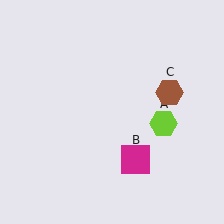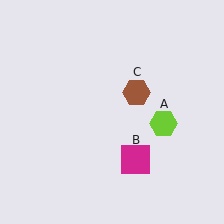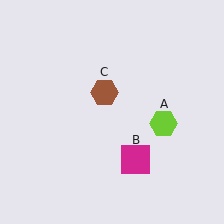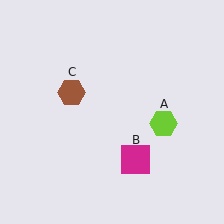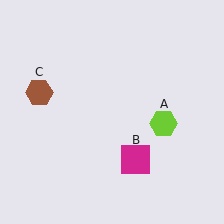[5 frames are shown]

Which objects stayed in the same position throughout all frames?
Lime hexagon (object A) and magenta square (object B) remained stationary.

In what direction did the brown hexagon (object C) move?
The brown hexagon (object C) moved left.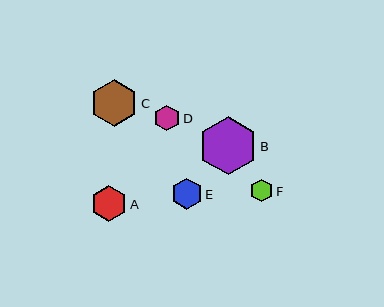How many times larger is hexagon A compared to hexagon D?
Hexagon A is approximately 1.4 times the size of hexagon D.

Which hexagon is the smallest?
Hexagon F is the smallest with a size of approximately 23 pixels.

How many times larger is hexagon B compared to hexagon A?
Hexagon B is approximately 1.6 times the size of hexagon A.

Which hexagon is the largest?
Hexagon B is the largest with a size of approximately 58 pixels.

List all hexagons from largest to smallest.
From largest to smallest: B, C, A, E, D, F.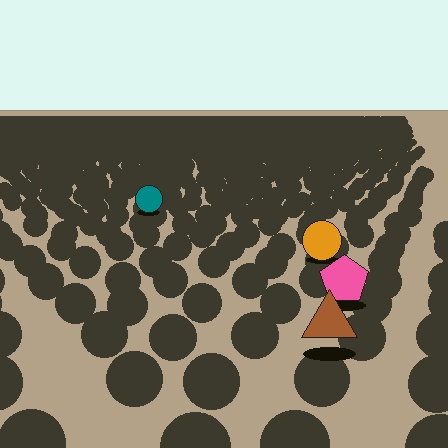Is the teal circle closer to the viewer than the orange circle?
No. The orange circle is closer — you can tell from the texture gradient: the ground texture is coarser near it.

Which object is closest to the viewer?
The brown triangle is closest. The texture marks near it are larger and more spread out.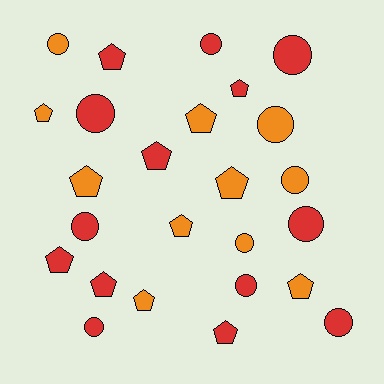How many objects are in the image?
There are 25 objects.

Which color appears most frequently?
Red, with 14 objects.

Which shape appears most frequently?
Pentagon, with 13 objects.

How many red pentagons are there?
There are 6 red pentagons.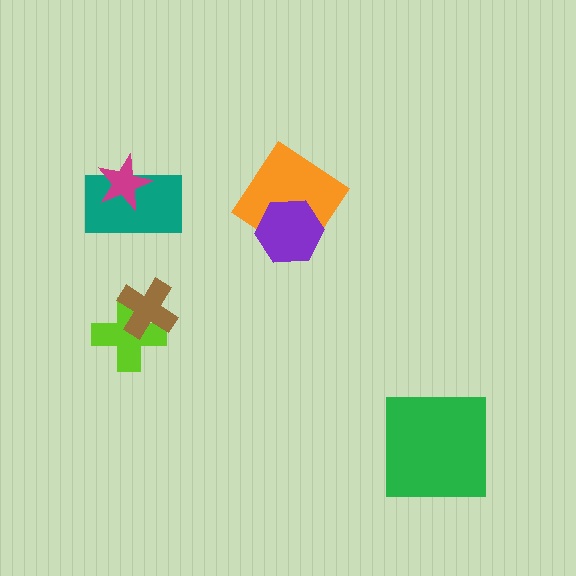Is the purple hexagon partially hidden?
No, no other shape covers it.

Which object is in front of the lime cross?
The brown cross is in front of the lime cross.